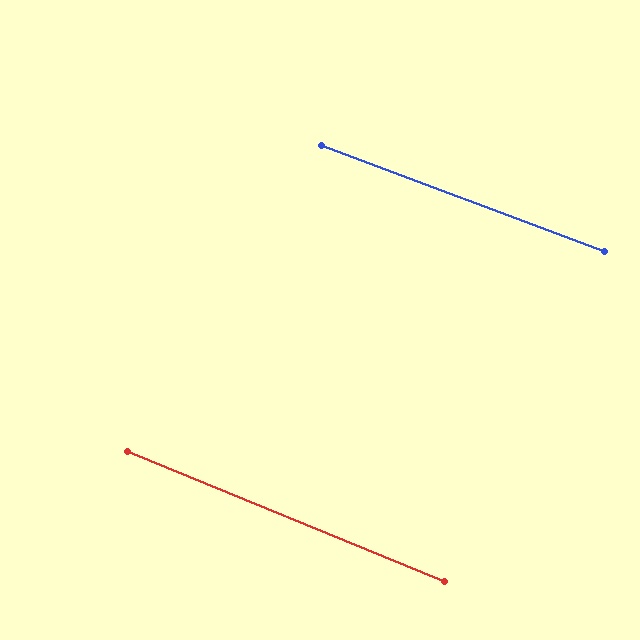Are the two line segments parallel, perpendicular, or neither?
Parallel — their directions differ by only 1.8°.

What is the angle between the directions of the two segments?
Approximately 2 degrees.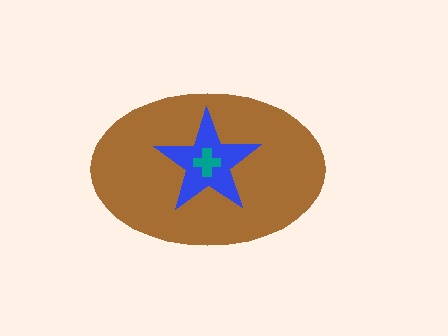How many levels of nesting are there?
3.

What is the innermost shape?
The teal cross.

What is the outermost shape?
The brown ellipse.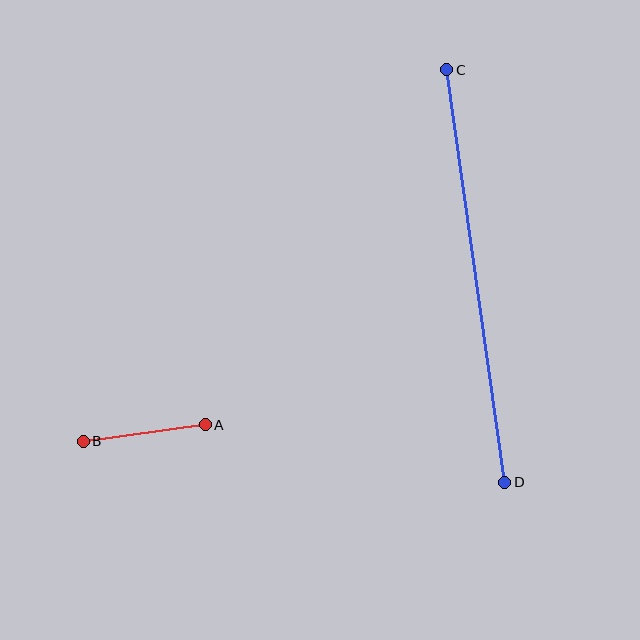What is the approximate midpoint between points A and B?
The midpoint is at approximately (144, 433) pixels.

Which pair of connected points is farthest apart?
Points C and D are farthest apart.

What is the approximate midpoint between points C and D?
The midpoint is at approximately (476, 276) pixels.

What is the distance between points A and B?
The distance is approximately 123 pixels.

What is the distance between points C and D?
The distance is approximately 416 pixels.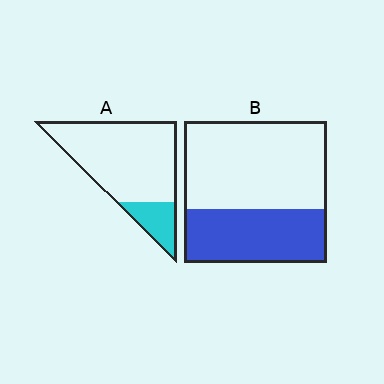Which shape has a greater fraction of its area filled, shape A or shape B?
Shape B.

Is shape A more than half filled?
No.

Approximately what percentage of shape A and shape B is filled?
A is approximately 20% and B is approximately 40%.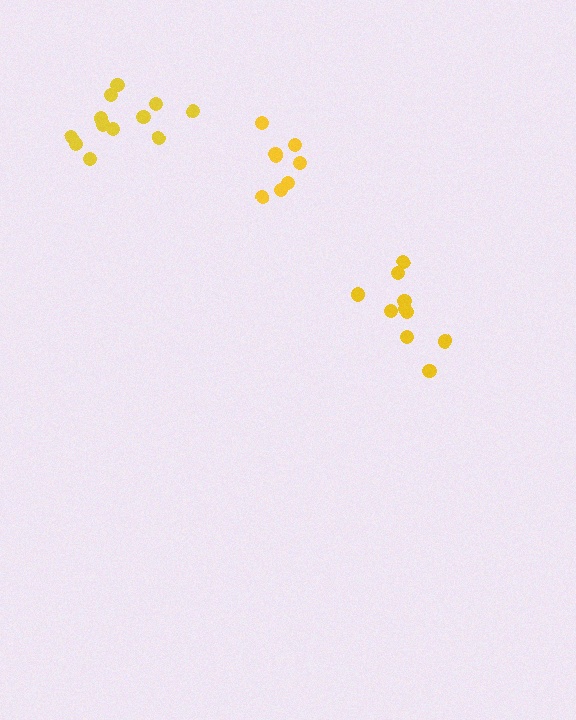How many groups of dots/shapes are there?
There are 3 groups.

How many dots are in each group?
Group 1: 12 dots, Group 2: 8 dots, Group 3: 10 dots (30 total).